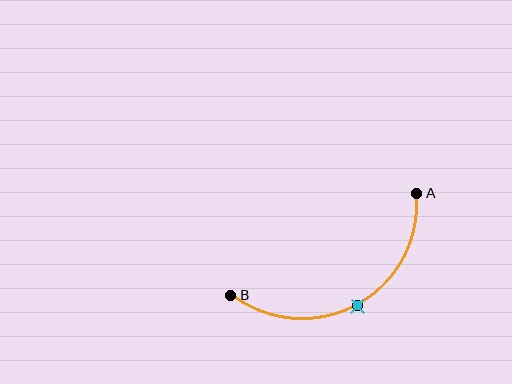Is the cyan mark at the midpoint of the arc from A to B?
Yes. The cyan mark lies on the arc at equal arc-length from both A and B — it is the arc midpoint.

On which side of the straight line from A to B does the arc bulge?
The arc bulges below the straight line connecting A and B.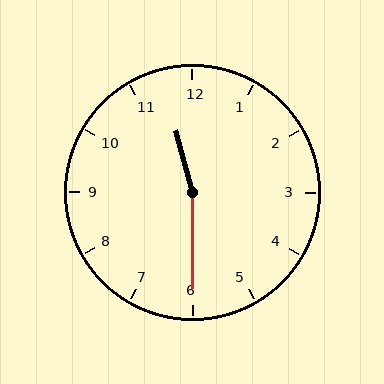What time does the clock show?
11:30.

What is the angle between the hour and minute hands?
Approximately 165 degrees.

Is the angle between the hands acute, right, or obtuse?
It is obtuse.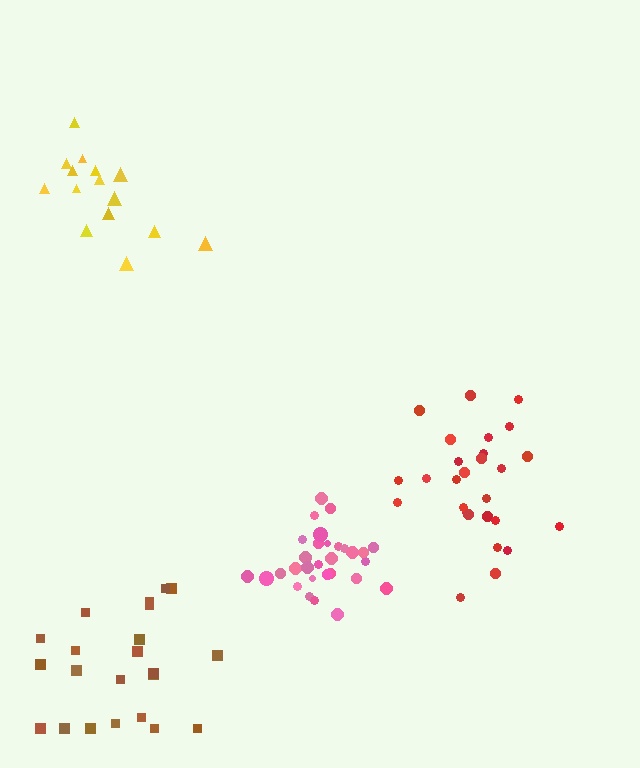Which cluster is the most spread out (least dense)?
Brown.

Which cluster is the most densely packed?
Pink.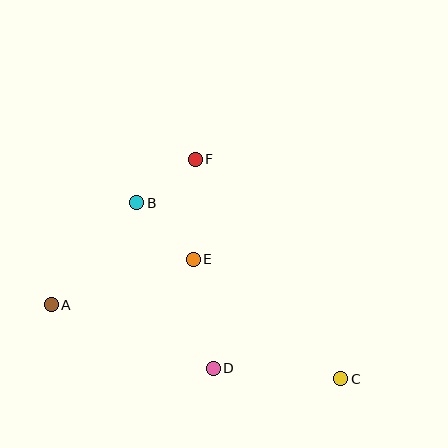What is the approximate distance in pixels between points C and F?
The distance between C and F is approximately 263 pixels.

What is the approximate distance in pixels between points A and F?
The distance between A and F is approximately 205 pixels.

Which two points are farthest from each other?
Points A and C are farthest from each other.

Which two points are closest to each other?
Points B and F are closest to each other.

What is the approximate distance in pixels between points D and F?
The distance between D and F is approximately 210 pixels.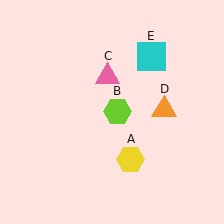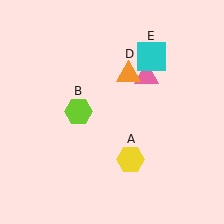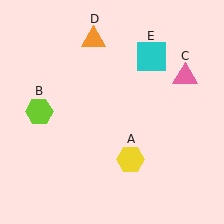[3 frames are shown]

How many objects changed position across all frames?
3 objects changed position: lime hexagon (object B), pink triangle (object C), orange triangle (object D).